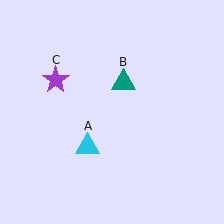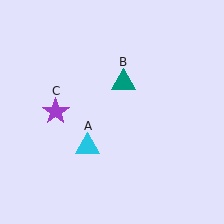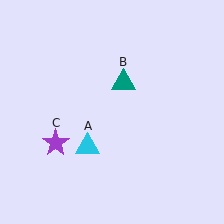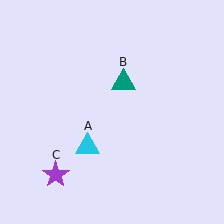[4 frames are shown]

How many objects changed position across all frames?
1 object changed position: purple star (object C).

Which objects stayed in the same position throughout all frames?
Cyan triangle (object A) and teal triangle (object B) remained stationary.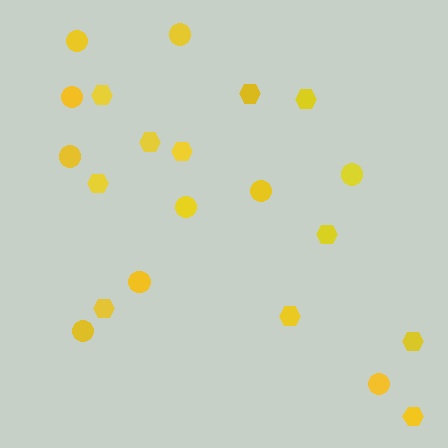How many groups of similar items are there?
There are 2 groups: one group of circles (10) and one group of hexagons (11).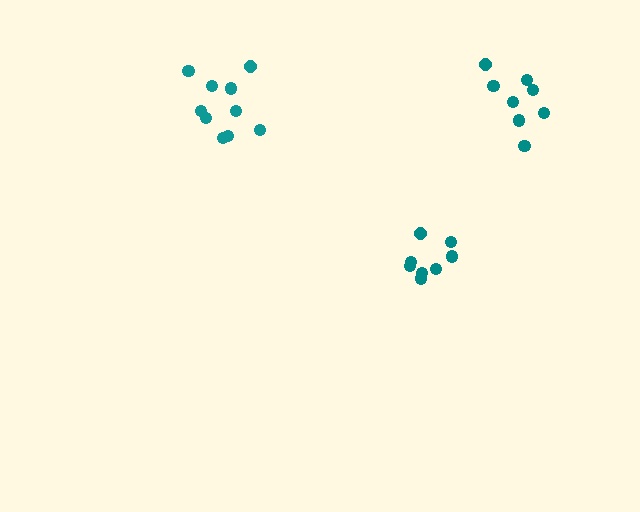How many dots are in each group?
Group 1: 10 dots, Group 2: 8 dots, Group 3: 8 dots (26 total).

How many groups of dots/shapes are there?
There are 3 groups.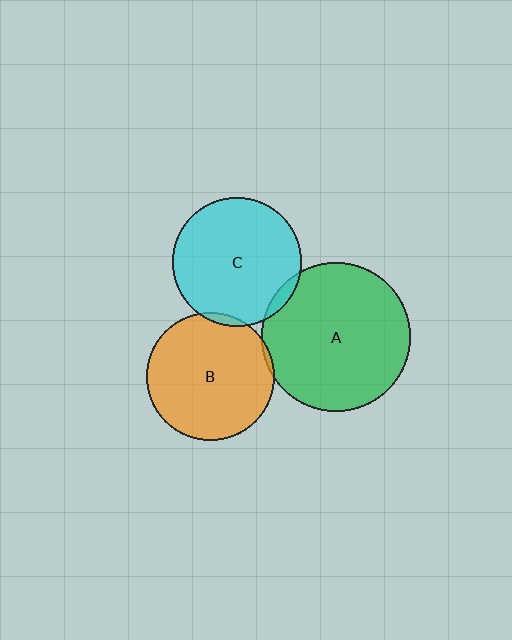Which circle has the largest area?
Circle A (green).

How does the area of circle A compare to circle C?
Approximately 1.3 times.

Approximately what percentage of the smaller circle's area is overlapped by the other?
Approximately 5%.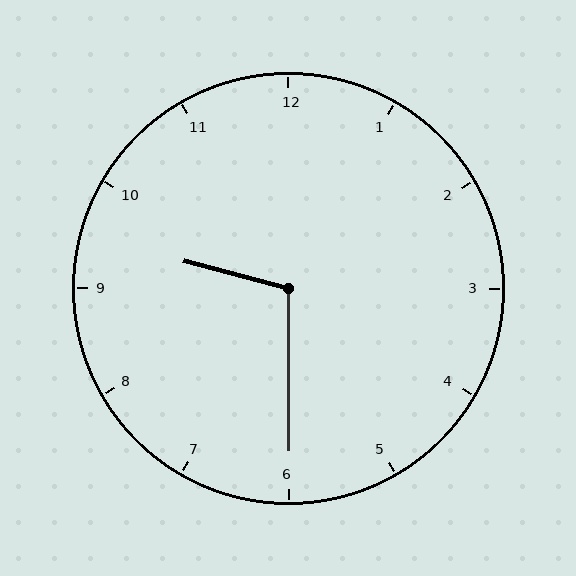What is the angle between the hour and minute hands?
Approximately 105 degrees.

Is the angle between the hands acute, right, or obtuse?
It is obtuse.